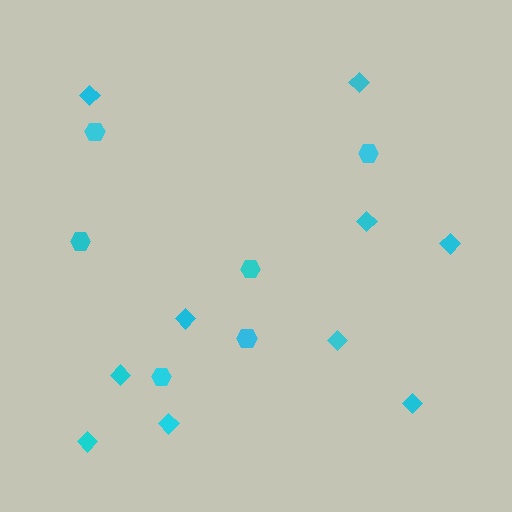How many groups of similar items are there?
There are 2 groups: one group of hexagons (6) and one group of diamonds (10).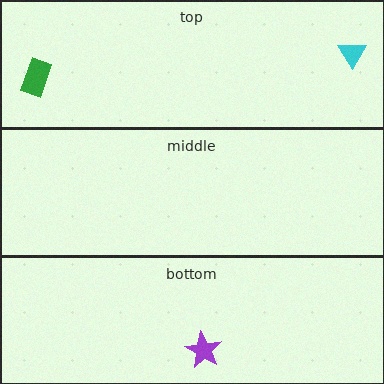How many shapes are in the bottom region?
1.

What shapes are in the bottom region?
The purple star.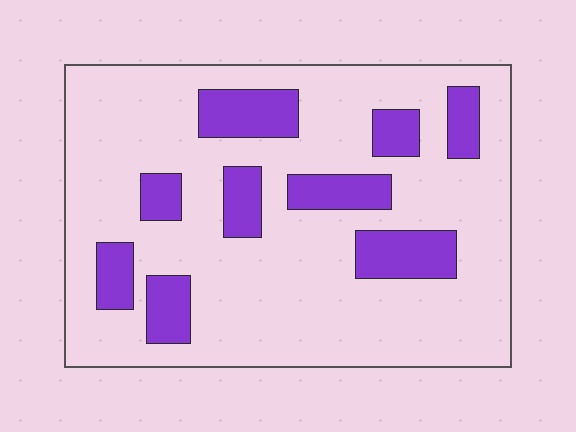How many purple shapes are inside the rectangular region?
9.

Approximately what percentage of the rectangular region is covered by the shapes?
Approximately 20%.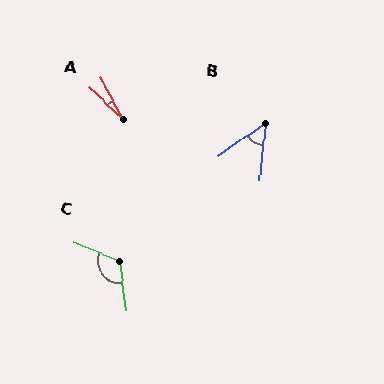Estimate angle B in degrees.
Approximately 50 degrees.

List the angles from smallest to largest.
A (18°), B (50°), C (119°).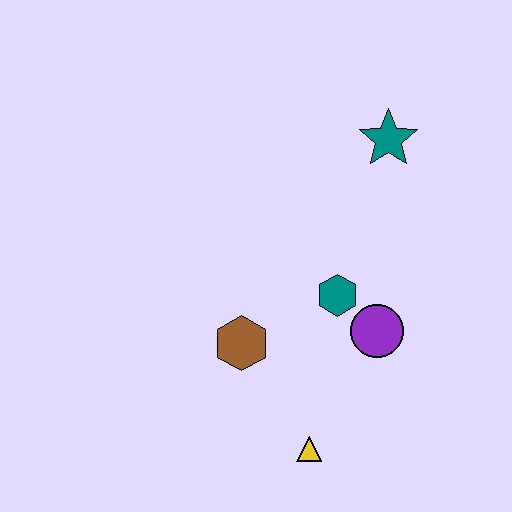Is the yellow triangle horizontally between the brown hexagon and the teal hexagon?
Yes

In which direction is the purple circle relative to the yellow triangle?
The purple circle is above the yellow triangle.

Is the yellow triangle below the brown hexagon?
Yes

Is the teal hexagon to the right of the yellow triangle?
Yes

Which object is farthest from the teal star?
The yellow triangle is farthest from the teal star.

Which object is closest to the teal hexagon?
The purple circle is closest to the teal hexagon.